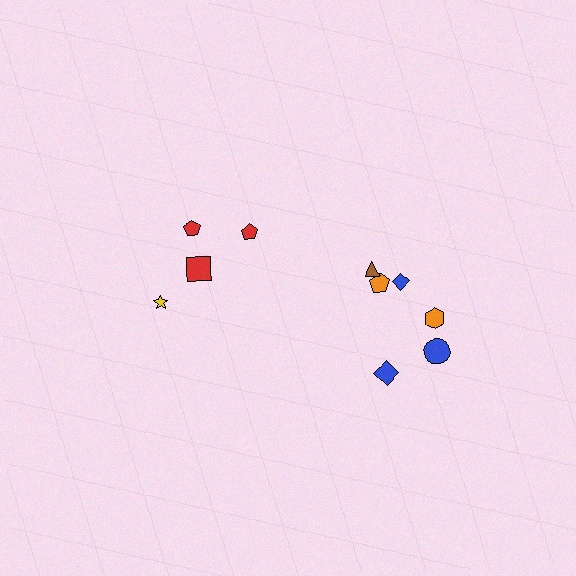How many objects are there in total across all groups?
There are 10 objects.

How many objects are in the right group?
There are 6 objects.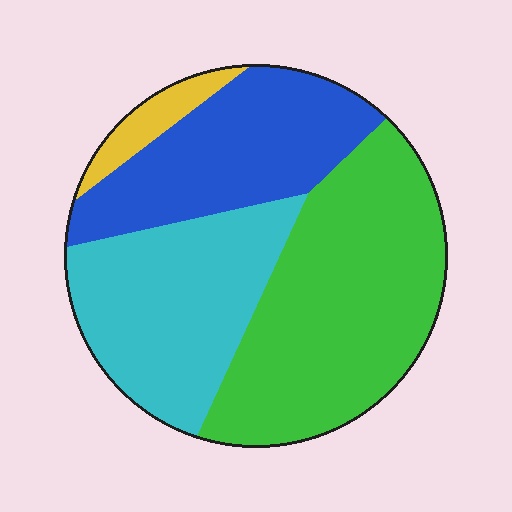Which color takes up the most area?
Green, at roughly 40%.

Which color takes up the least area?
Yellow, at roughly 5%.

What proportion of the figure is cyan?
Cyan takes up between a sixth and a third of the figure.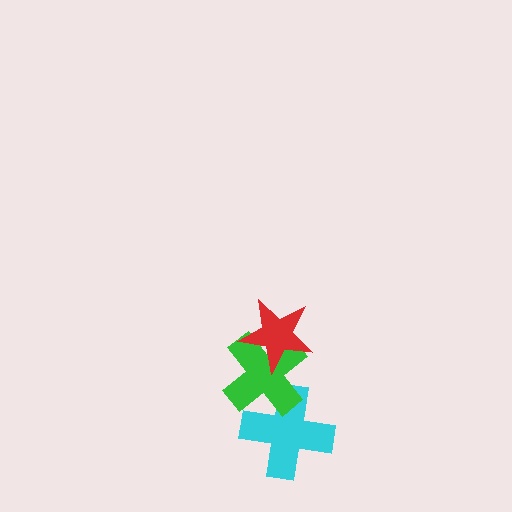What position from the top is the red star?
The red star is 1st from the top.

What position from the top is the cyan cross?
The cyan cross is 3rd from the top.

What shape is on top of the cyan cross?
The green cross is on top of the cyan cross.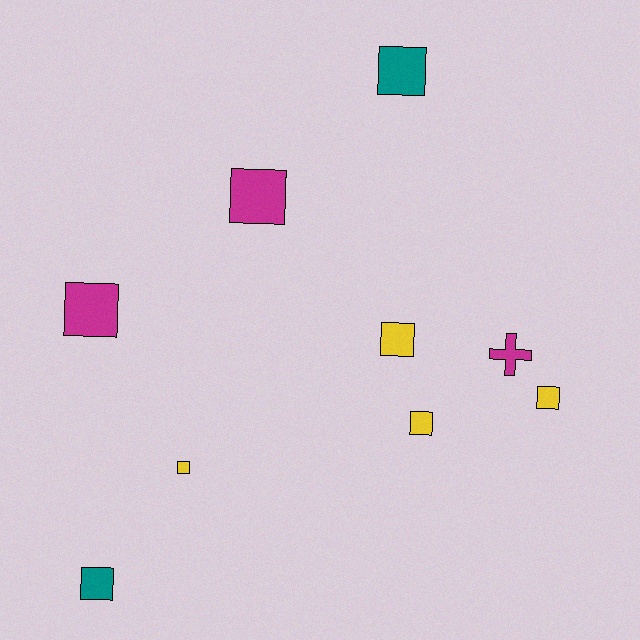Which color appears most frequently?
Yellow, with 4 objects.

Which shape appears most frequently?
Square, with 8 objects.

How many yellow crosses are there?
There are no yellow crosses.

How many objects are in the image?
There are 9 objects.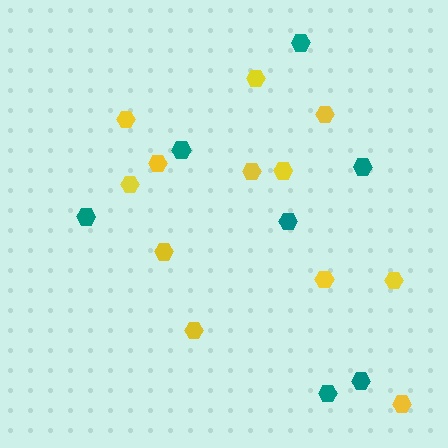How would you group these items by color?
There are 2 groups: one group of teal hexagons (7) and one group of yellow hexagons (12).